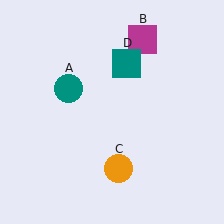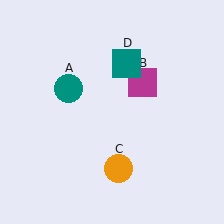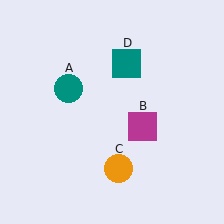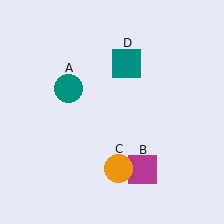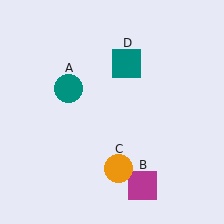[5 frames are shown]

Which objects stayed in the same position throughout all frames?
Teal circle (object A) and orange circle (object C) and teal square (object D) remained stationary.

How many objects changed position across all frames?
1 object changed position: magenta square (object B).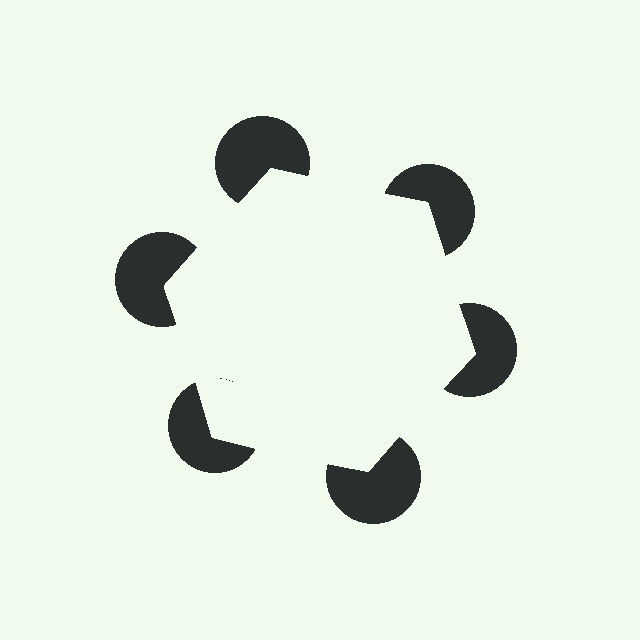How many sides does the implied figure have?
6 sides.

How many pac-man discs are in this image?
There are 6 — one at each vertex of the illusory hexagon.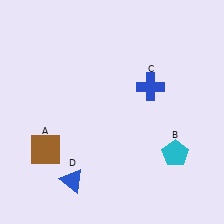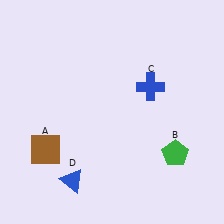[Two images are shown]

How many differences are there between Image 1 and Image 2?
There is 1 difference between the two images.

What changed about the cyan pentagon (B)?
In Image 1, B is cyan. In Image 2, it changed to green.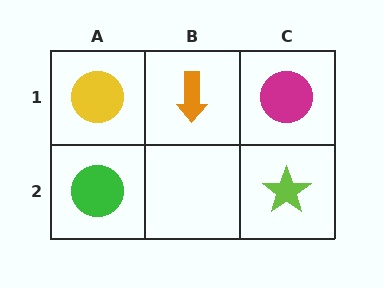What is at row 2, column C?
A lime star.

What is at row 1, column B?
An orange arrow.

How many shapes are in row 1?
3 shapes.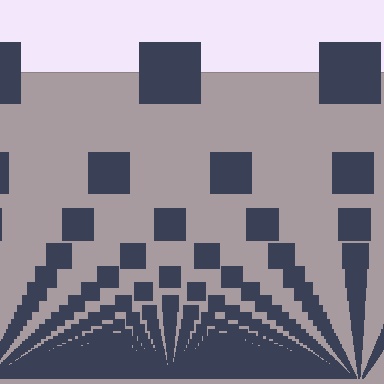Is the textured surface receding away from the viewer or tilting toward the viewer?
The surface appears to tilt toward the viewer. Texture elements get larger and sparser toward the top.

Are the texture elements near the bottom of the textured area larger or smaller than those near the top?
Smaller. The gradient is inverted — elements near the bottom are smaller and denser.